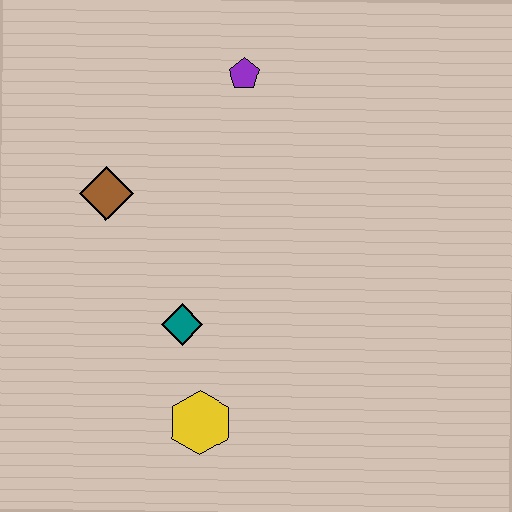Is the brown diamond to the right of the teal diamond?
No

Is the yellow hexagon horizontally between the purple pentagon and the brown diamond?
Yes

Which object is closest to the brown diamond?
The teal diamond is closest to the brown diamond.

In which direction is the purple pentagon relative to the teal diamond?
The purple pentagon is above the teal diamond.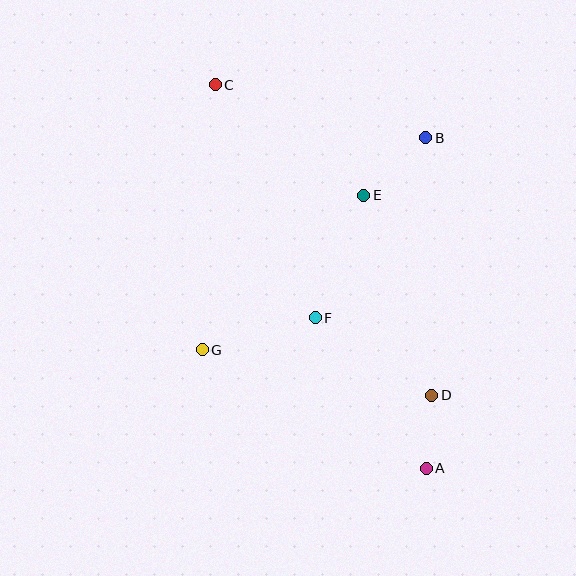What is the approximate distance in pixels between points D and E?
The distance between D and E is approximately 211 pixels.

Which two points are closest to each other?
Points A and D are closest to each other.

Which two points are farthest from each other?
Points A and C are farthest from each other.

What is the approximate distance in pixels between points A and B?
The distance between A and B is approximately 330 pixels.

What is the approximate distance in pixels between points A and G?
The distance between A and G is approximately 254 pixels.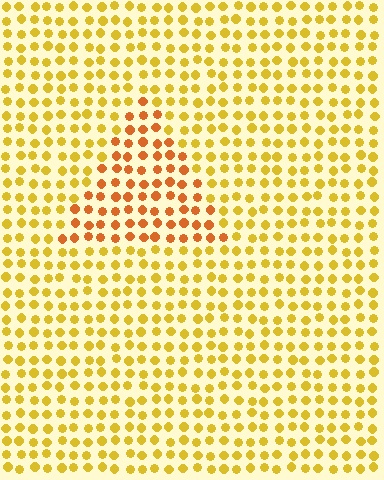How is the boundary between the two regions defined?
The boundary is defined purely by a slight shift in hue (about 29 degrees). Spacing, size, and orientation are identical on both sides.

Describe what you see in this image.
The image is filled with small yellow elements in a uniform arrangement. A triangle-shaped region is visible where the elements are tinted to a slightly different hue, forming a subtle color boundary.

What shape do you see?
I see a triangle.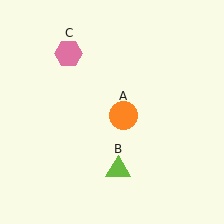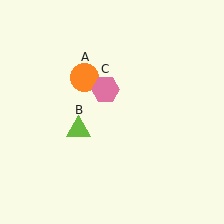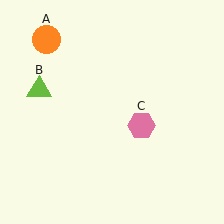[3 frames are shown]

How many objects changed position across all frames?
3 objects changed position: orange circle (object A), lime triangle (object B), pink hexagon (object C).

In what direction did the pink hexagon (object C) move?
The pink hexagon (object C) moved down and to the right.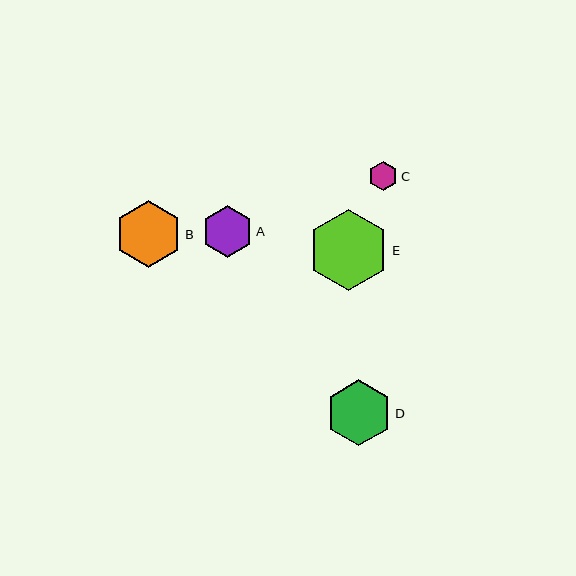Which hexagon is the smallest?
Hexagon C is the smallest with a size of approximately 29 pixels.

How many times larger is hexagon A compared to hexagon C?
Hexagon A is approximately 1.8 times the size of hexagon C.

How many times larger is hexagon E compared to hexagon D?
Hexagon E is approximately 1.2 times the size of hexagon D.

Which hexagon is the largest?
Hexagon E is the largest with a size of approximately 81 pixels.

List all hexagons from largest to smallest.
From largest to smallest: E, B, D, A, C.